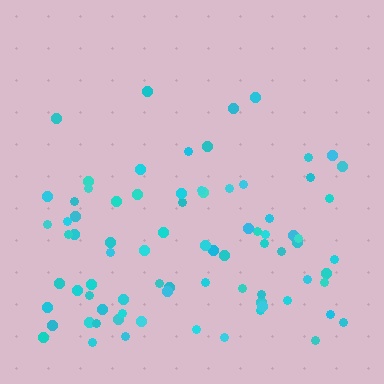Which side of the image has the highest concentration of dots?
The bottom.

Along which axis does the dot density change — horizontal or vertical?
Vertical.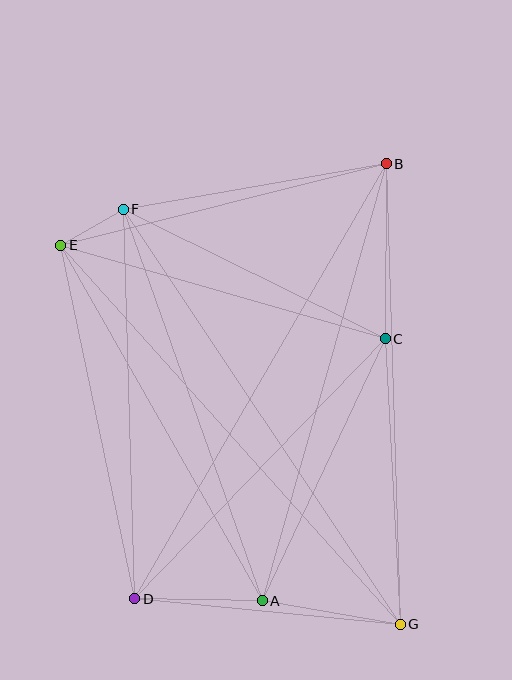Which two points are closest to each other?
Points E and F are closest to each other.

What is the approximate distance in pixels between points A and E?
The distance between A and E is approximately 409 pixels.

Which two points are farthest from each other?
Points E and G are farthest from each other.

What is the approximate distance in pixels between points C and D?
The distance between C and D is approximately 361 pixels.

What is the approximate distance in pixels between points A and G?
The distance between A and G is approximately 140 pixels.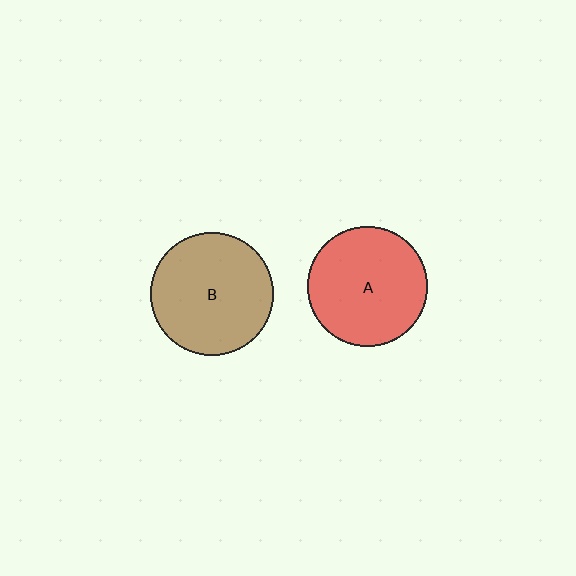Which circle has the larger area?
Circle B (brown).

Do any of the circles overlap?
No, none of the circles overlap.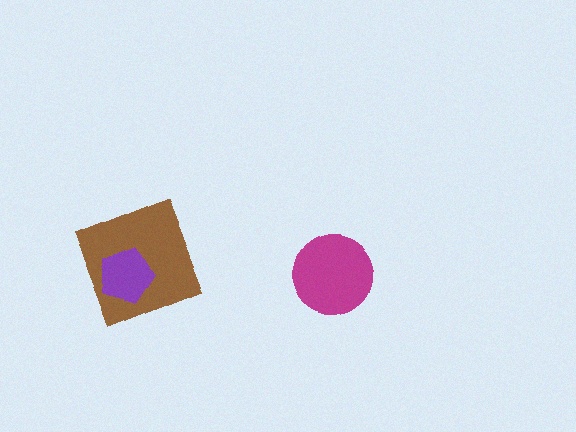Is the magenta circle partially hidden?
No, no other shape covers it.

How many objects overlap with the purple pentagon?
1 object overlaps with the purple pentagon.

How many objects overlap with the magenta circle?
0 objects overlap with the magenta circle.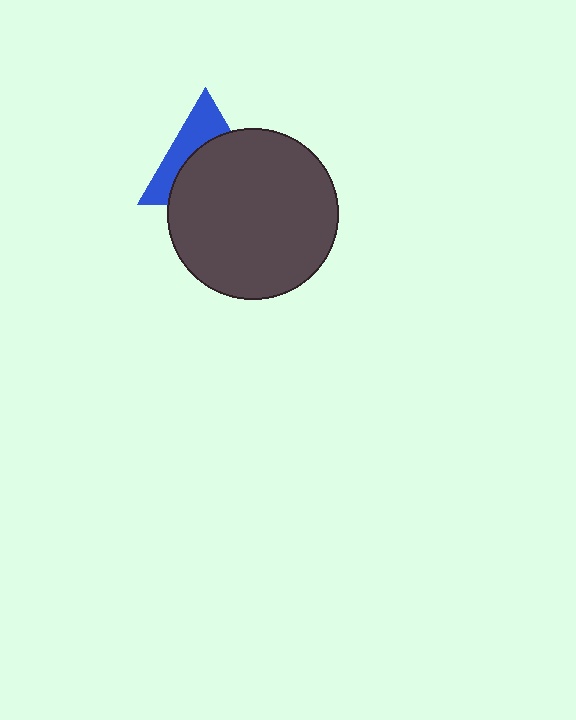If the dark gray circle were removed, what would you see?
You would see the complete blue triangle.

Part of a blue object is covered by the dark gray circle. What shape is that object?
It is a triangle.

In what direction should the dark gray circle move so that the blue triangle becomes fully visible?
The dark gray circle should move down. That is the shortest direction to clear the overlap and leave the blue triangle fully visible.